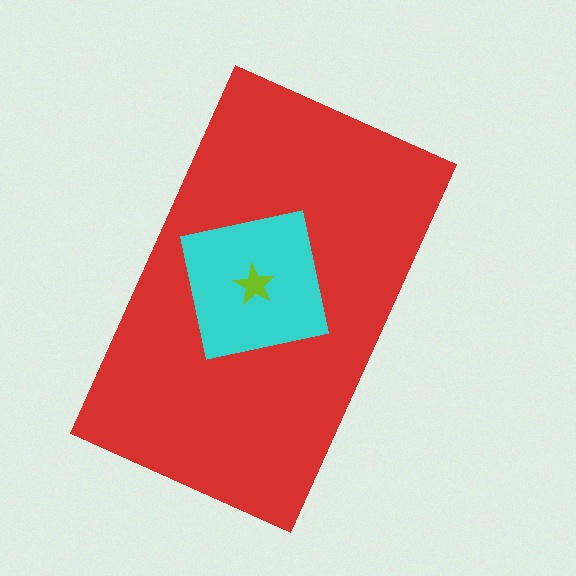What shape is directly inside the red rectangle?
The cyan square.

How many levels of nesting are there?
3.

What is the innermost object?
The lime star.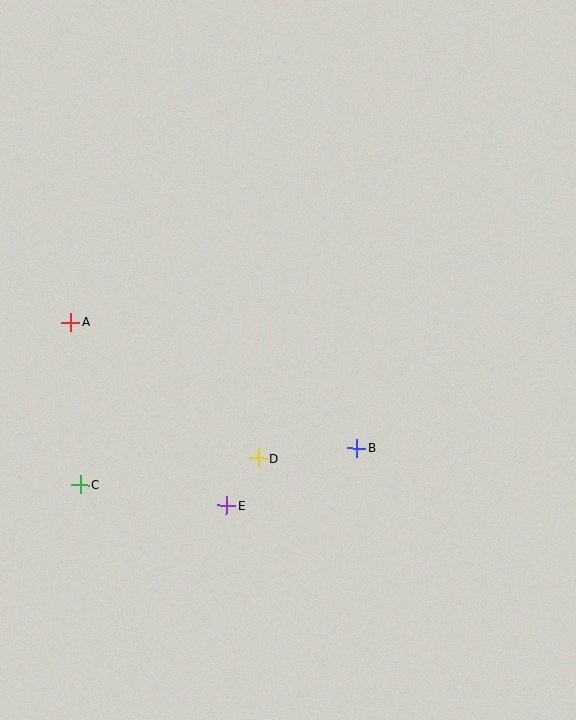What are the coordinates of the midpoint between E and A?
The midpoint between E and A is at (149, 414).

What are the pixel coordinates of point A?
Point A is at (71, 322).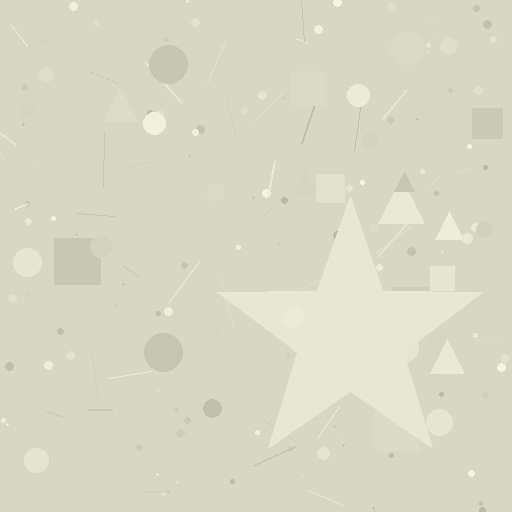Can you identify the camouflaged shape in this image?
The camouflaged shape is a star.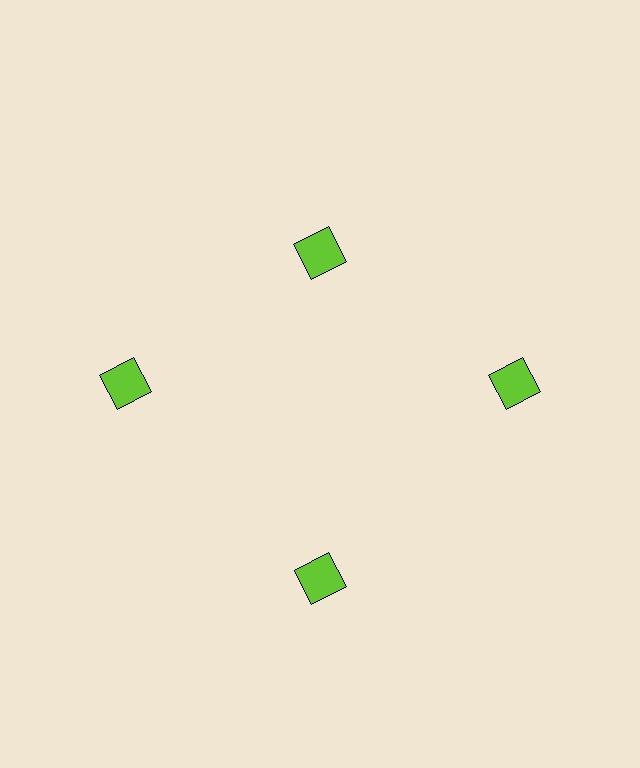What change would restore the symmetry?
The symmetry would be restored by moving it outward, back onto the ring so that all 4 squares sit at equal angles and equal distance from the center.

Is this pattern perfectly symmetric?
No. The 4 lime squares are arranged in a ring, but one element near the 12 o'clock position is pulled inward toward the center, breaking the 4-fold rotational symmetry.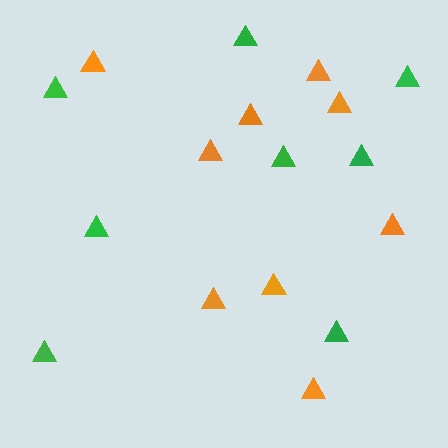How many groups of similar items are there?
There are 2 groups: one group of green triangles (8) and one group of orange triangles (9).